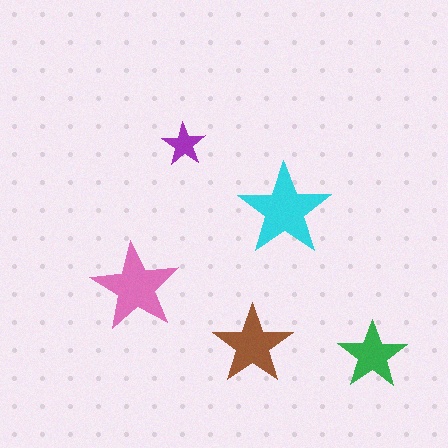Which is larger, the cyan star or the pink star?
The cyan one.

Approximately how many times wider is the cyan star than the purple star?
About 2 times wider.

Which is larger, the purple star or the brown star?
The brown one.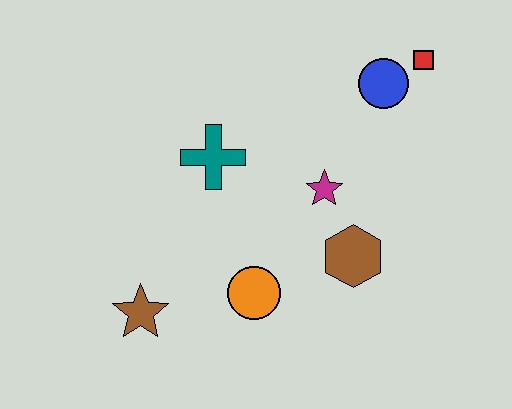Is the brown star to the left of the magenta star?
Yes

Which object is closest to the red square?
The blue circle is closest to the red square.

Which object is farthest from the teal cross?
The red square is farthest from the teal cross.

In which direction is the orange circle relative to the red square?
The orange circle is below the red square.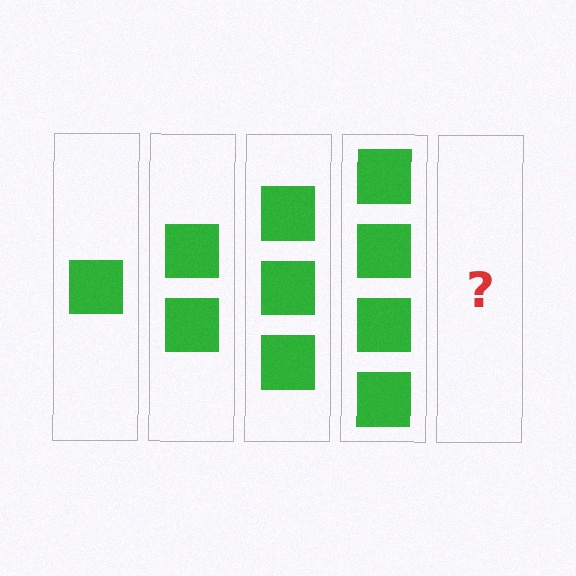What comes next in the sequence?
The next element should be 5 squares.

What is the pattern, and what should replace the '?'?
The pattern is that each step adds one more square. The '?' should be 5 squares.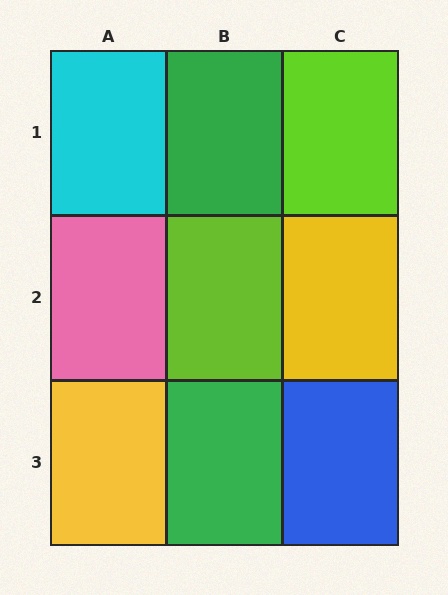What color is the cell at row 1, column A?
Cyan.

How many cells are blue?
1 cell is blue.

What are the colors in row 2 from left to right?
Pink, lime, yellow.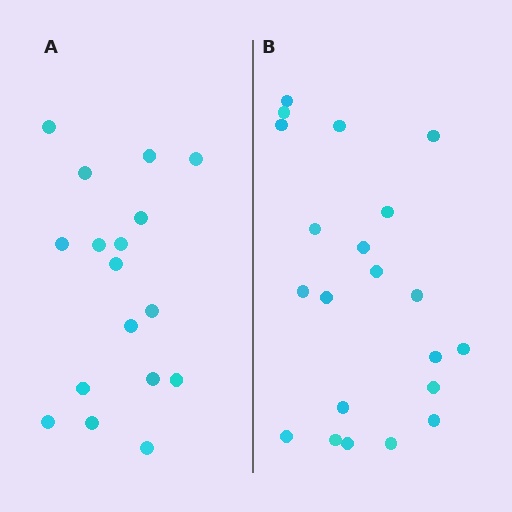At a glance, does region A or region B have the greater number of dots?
Region B (the right region) has more dots.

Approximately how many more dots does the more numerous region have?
Region B has about 4 more dots than region A.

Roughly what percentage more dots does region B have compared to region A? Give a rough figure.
About 25% more.